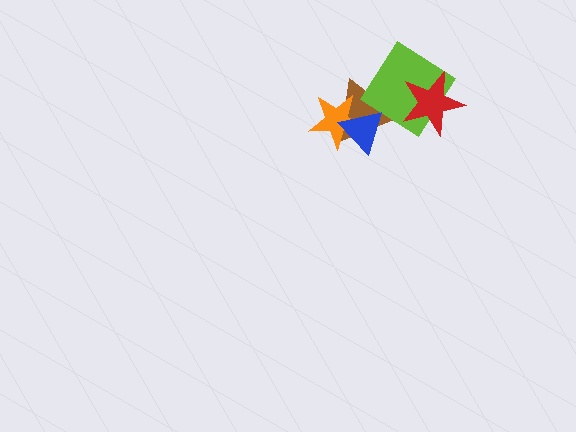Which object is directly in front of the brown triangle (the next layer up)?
The orange star is directly in front of the brown triangle.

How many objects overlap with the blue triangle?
3 objects overlap with the blue triangle.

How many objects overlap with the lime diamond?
3 objects overlap with the lime diamond.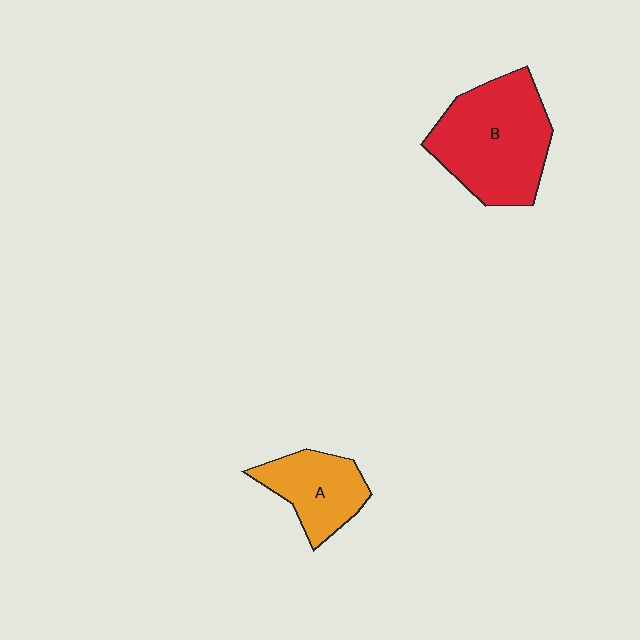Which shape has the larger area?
Shape B (red).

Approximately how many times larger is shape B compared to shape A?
Approximately 1.8 times.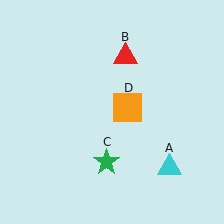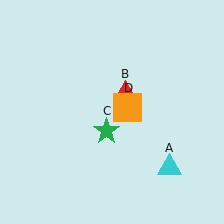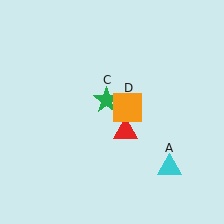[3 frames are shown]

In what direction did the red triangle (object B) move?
The red triangle (object B) moved down.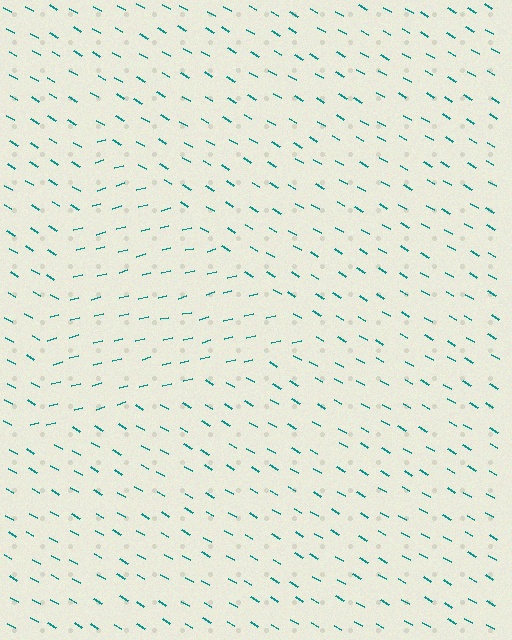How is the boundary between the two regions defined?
The boundary is defined purely by a change in line orientation (approximately 45 degrees difference). All lines are the same color and thickness.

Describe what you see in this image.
The image is filled with small teal line segments. A triangle region in the image has lines oriented differently from the surrounding lines, creating a visible texture boundary.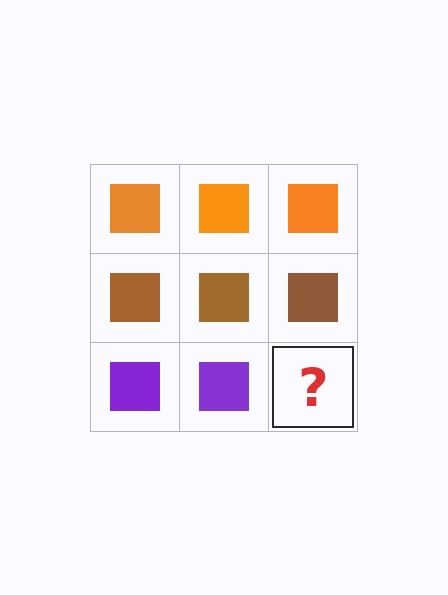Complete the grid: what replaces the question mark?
The question mark should be replaced with a purple square.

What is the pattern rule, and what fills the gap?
The rule is that each row has a consistent color. The gap should be filled with a purple square.